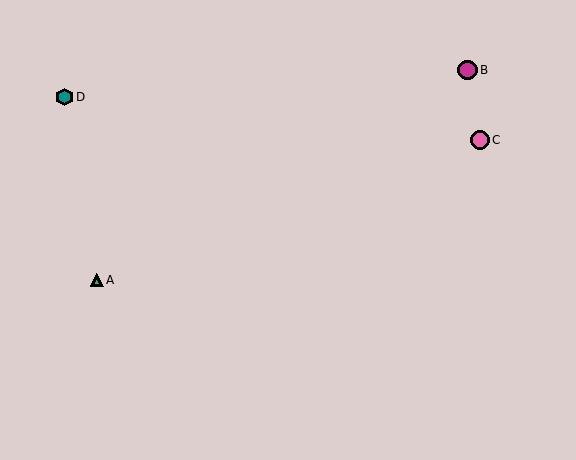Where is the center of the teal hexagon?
The center of the teal hexagon is at (64, 97).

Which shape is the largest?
The magenta circle (labeled B) is the largest.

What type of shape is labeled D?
Shape D is a teal hexagon.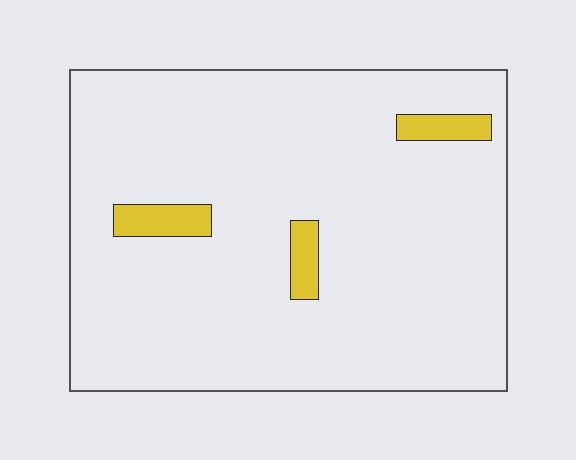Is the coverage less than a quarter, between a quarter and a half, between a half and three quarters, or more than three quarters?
Less than a quarter.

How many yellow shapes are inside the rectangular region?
3.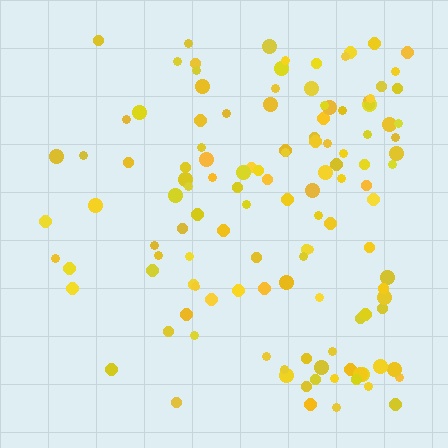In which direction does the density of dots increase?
From left to right, with the right side densest.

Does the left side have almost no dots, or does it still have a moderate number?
Still a moderate number, just noticeably fewer than the right.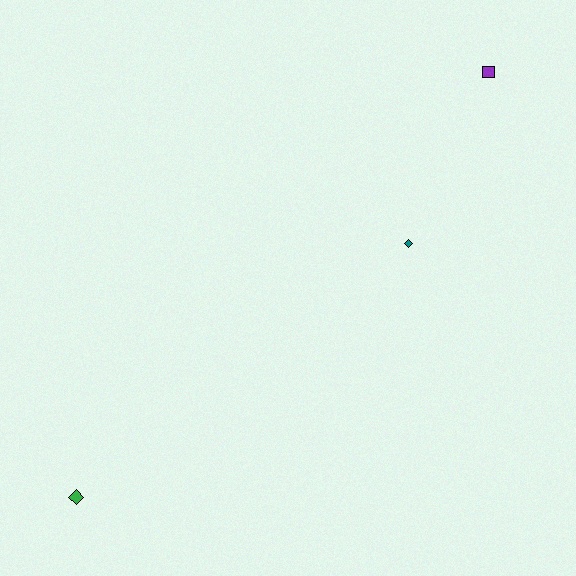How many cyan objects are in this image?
There are no cyan objects.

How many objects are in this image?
There are 3 objects.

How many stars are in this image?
There are no stars.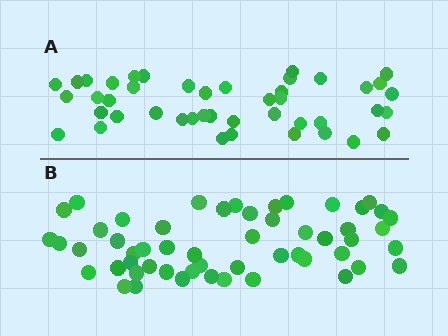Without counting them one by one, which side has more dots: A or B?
Region B (the bottom region) has more dots.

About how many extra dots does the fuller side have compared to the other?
Region B has roughly 10 or so more dots than region A.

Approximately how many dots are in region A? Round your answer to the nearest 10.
About 40 dots. (The exact count is 44, which rounds to 40.)